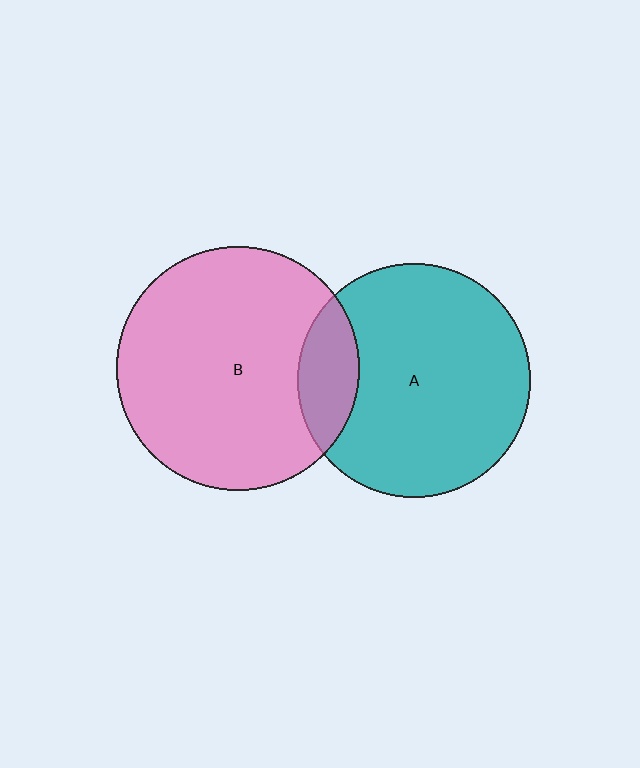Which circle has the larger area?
Circle B (pink).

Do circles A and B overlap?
Yes.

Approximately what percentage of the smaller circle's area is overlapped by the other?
Approximately 15%.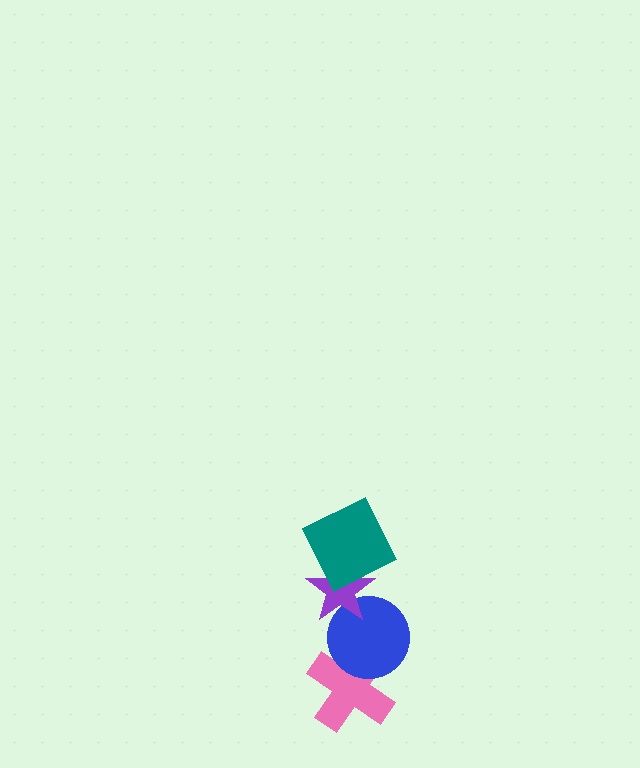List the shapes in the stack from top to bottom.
From top to bottom: the teal square, the purple star, the blue circle, the pink cross.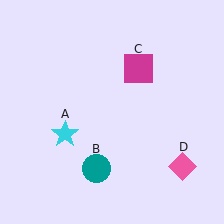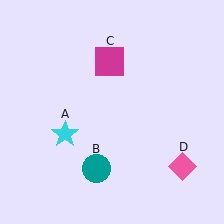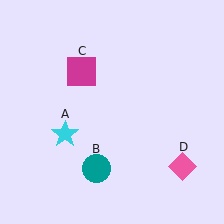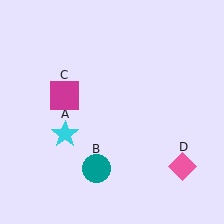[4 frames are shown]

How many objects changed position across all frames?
1 object changed position: magenta square (object C).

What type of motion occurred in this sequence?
The magenta square (object C) rotated counterclockwise around the center of the scene.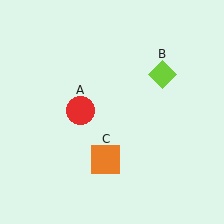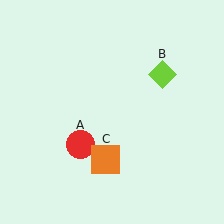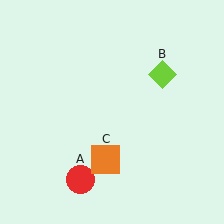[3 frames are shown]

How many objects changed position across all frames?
1 object changed position: red circle (object A).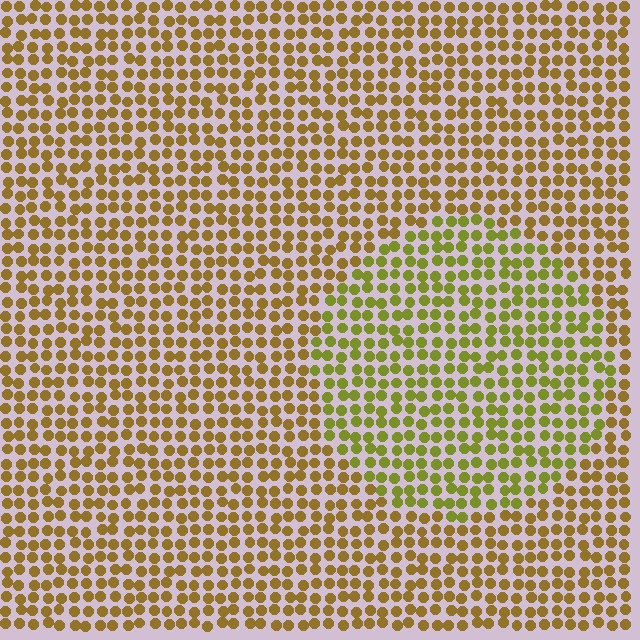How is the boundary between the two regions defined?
The boundary is defined purely by a slight shift in hue (about 30 degrees). Spacing, size, and orientation are identical on both sides.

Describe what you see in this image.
The image is filled with small brown elements in a uniform arrangement. A circle-shaped region is visible where the elements are tinted to a slightly different hue, forming a subtle color boundary.